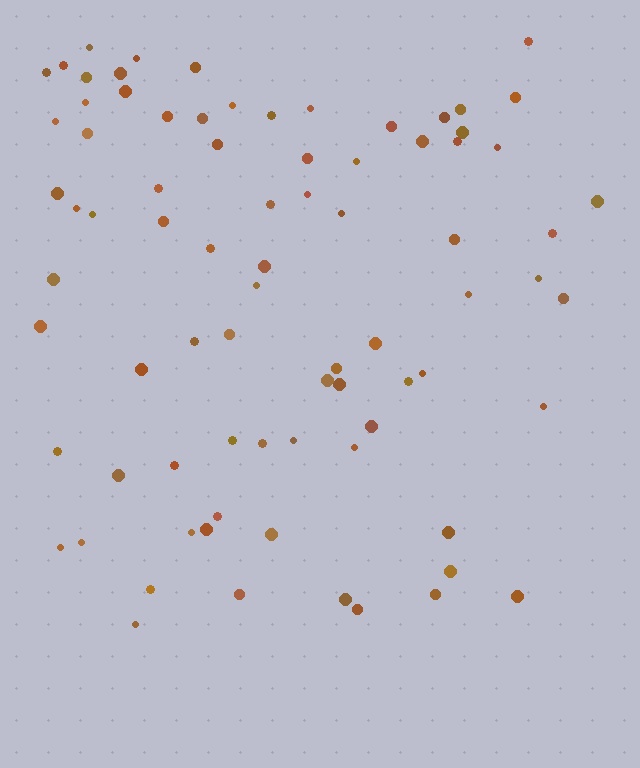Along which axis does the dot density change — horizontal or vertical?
Vertical.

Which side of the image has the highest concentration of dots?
The top.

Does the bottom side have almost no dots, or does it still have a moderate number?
Still a moderate number, just noticeably fewer than the top.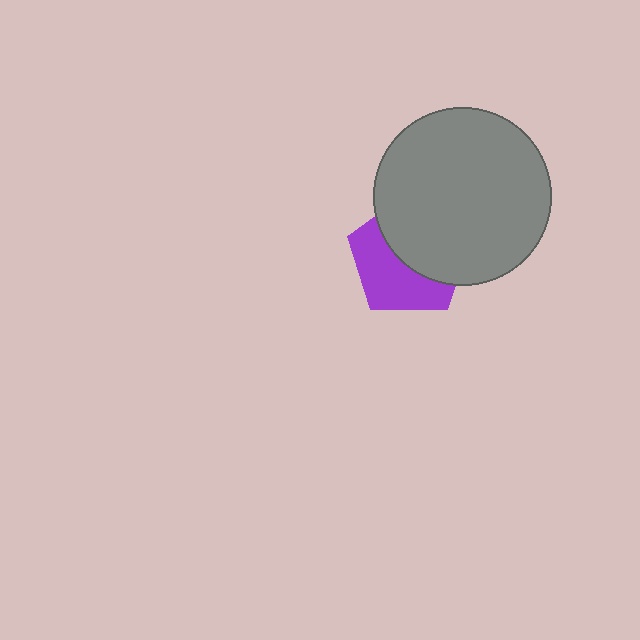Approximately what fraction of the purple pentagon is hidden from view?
Roughly 53% of the purple pentagon is hidden behind the gray circle.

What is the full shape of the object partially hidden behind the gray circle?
The partially hidden object is a purple pentagon.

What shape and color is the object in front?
The object in front is a gray circle.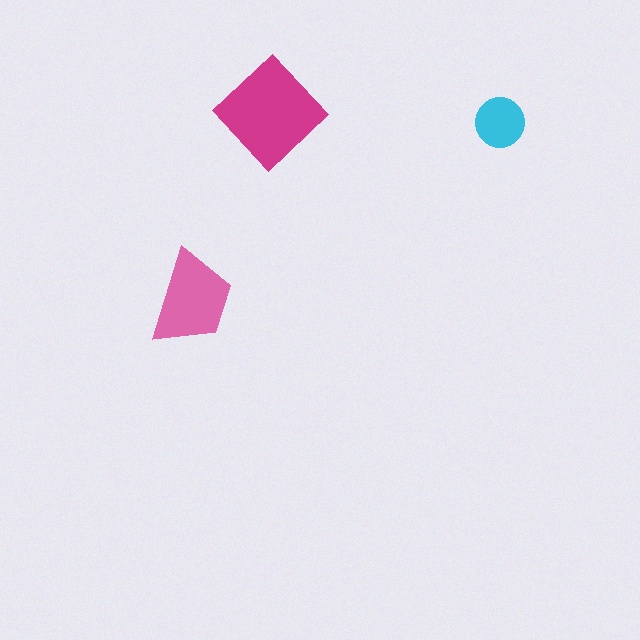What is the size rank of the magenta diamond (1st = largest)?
1st.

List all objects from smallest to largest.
The cyan circle, the pink trapezoid, the magenta diamond.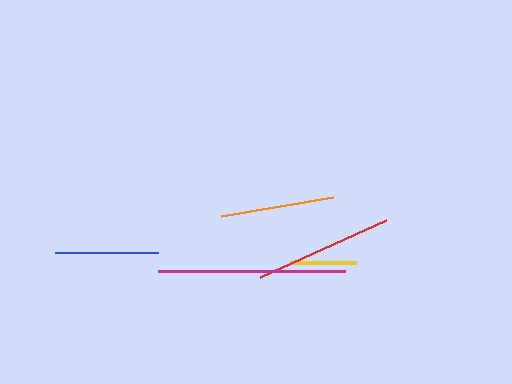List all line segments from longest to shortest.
From longest to shortest: magenta, red, orange, blue, yellow.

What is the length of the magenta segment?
The magenta segment is approximately 187 pixels long.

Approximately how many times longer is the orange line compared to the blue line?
The orange line is approximately 1.1 times the length of the blue line.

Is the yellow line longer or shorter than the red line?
The red line is longer than the yellow line.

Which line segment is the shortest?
The yellow line is the shortest at approximately 66 pixels.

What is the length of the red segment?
The red segment is approximately 138 pixels long.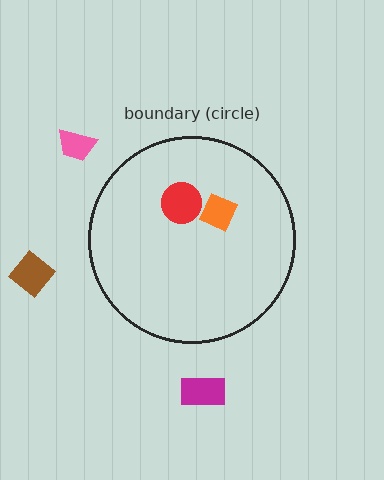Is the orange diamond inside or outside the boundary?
Inside.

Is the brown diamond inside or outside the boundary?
Outside.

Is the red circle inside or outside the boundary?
Inside.